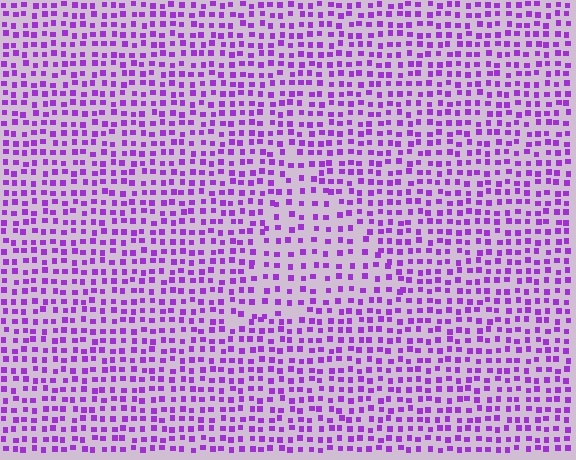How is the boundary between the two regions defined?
The boundary is defined by a change in element density (approximately 1.6x ratio). All elements are the same color, size, and shape.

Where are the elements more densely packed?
The elements are more densely packed outside the triangle boundary.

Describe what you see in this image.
The image contains small purple elements arranged at two different densities. A triangle-shaped region is visible where the elements are less densely packed than the surrounding area.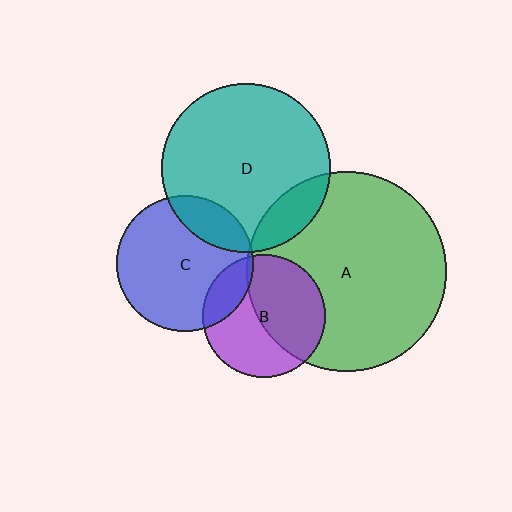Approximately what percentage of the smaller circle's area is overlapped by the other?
Approximately 20%.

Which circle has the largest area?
Circle A (green).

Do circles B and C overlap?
Yes.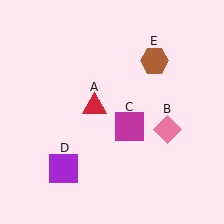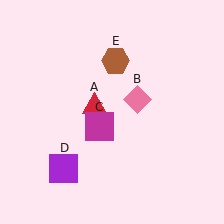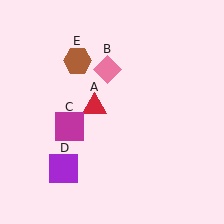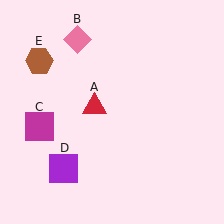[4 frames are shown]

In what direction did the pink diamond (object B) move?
The pink diamond (object B) moved up and to the left.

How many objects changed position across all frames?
3 objects changed position: pink diamond (object B), magenta square (object C), brown hexagon (object E).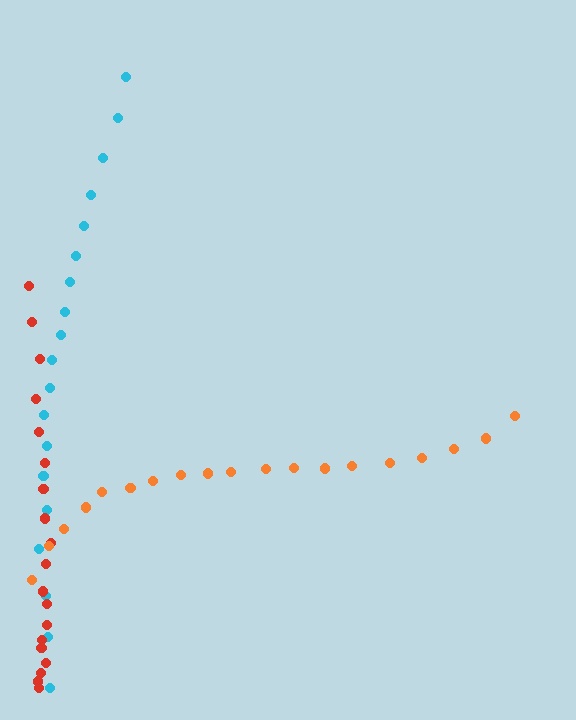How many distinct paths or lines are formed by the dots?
There are 3 distinct paths.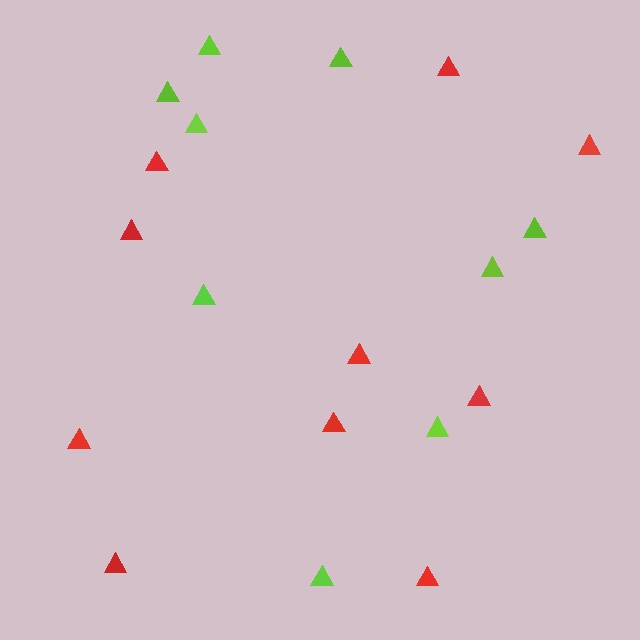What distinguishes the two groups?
There are 2 groups: one group of red triangles (10) and one group of lime triangles (9).